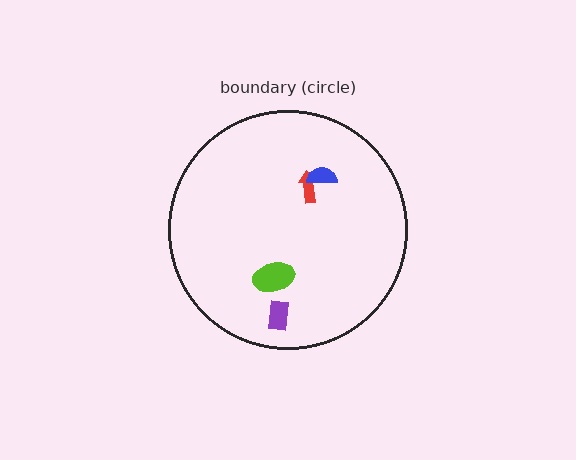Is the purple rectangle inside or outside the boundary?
Inside.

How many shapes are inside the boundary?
4 inside, 0 outside.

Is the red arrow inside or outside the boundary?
Inside.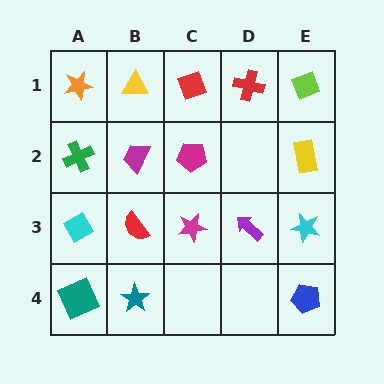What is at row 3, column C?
A magenta star.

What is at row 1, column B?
A yellow triangle.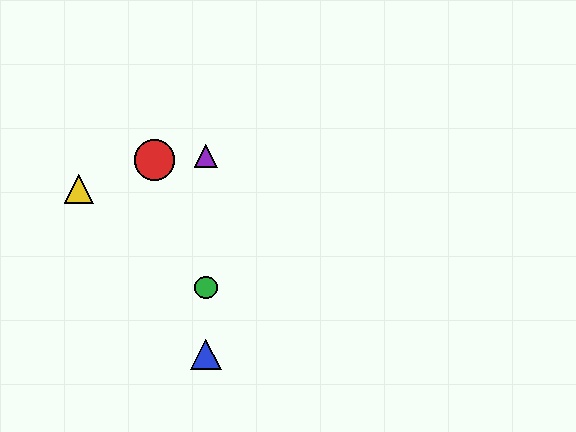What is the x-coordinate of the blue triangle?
The blue triangle is at x≈206.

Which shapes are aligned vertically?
The blue triangle, the green circle, the purple triangle are aligned vertically.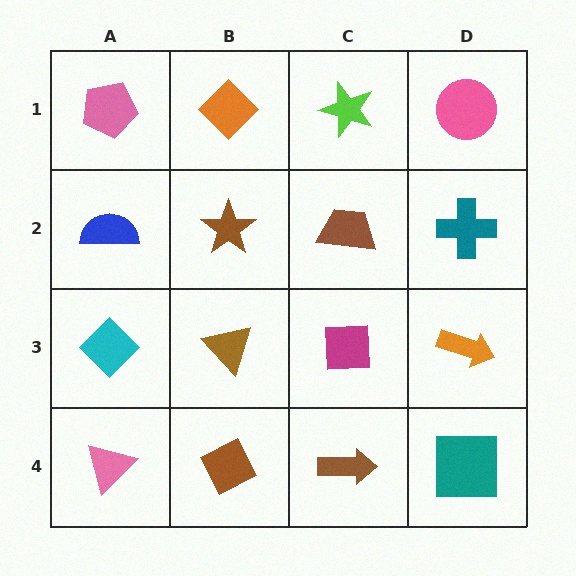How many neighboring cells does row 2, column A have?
3.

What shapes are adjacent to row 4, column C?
A magenta square (row 3, column C), a brown diamond (row 4, column B), a teal square (row 4, column D).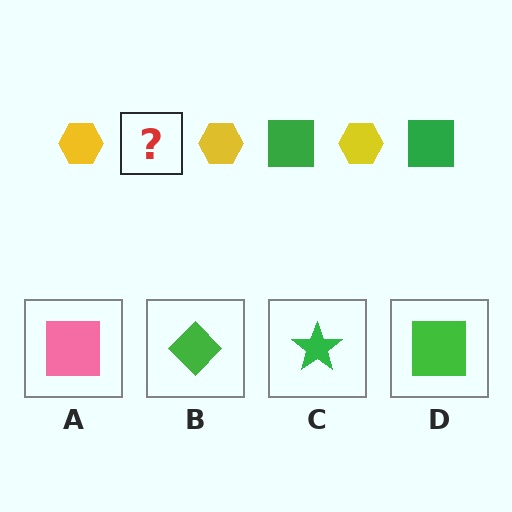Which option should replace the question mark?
Option D.